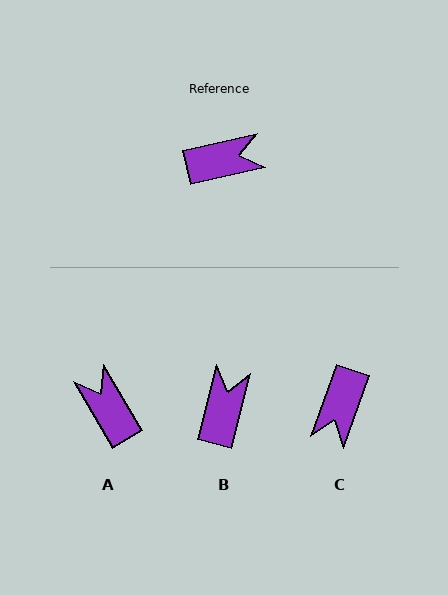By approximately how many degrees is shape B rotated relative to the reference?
Approximately 63 degrees counter-clockwise.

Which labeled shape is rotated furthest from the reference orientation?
C, about 123 degrees away.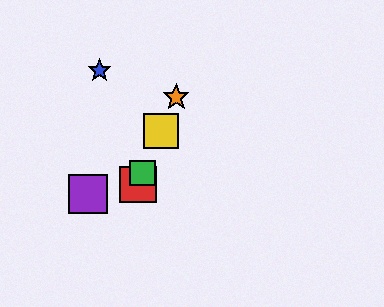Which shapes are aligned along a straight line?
The red square, the green square, the yellow square, the orange star are aligned along a straight line.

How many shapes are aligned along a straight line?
4 shapes (the red square, the green square, the yellow square, the orange star) are aligned along a straight line.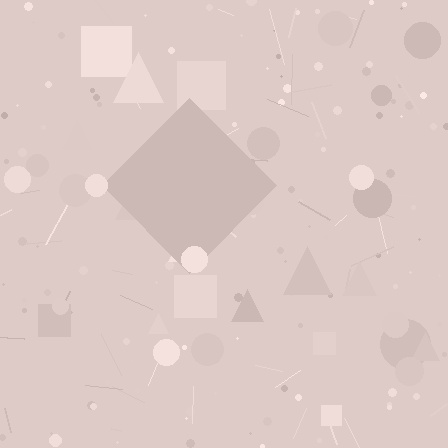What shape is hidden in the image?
A diamond is hidden in the image.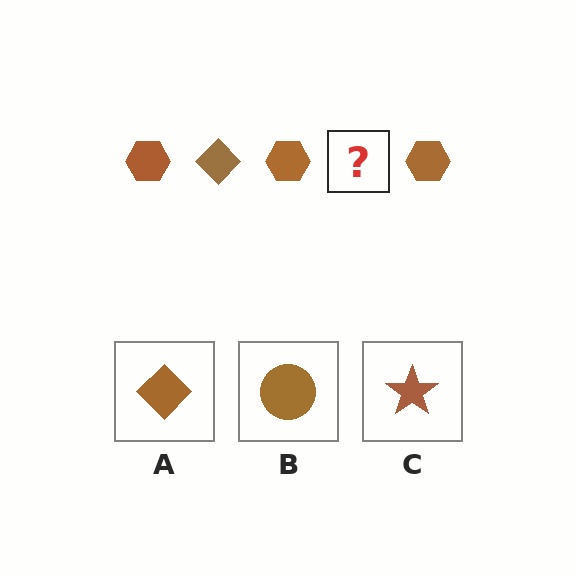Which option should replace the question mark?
Option A.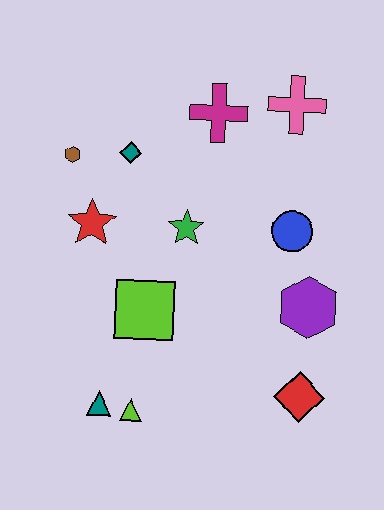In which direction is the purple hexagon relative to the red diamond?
The purple hexagon is above the red diamond.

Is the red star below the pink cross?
Yes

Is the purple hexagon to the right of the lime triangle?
Yes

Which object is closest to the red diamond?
The purple hexagon is closest to the red diamond.